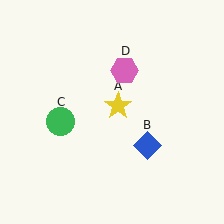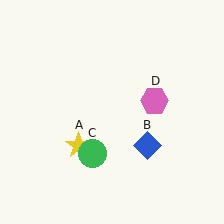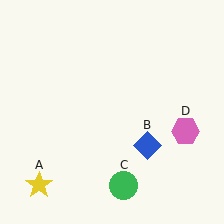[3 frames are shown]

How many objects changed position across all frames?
3 objects changed position: yellow star (object A), green circle (object C), pink hexagon (object D).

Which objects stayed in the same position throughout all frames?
Blue diamond (object B) remained stationary.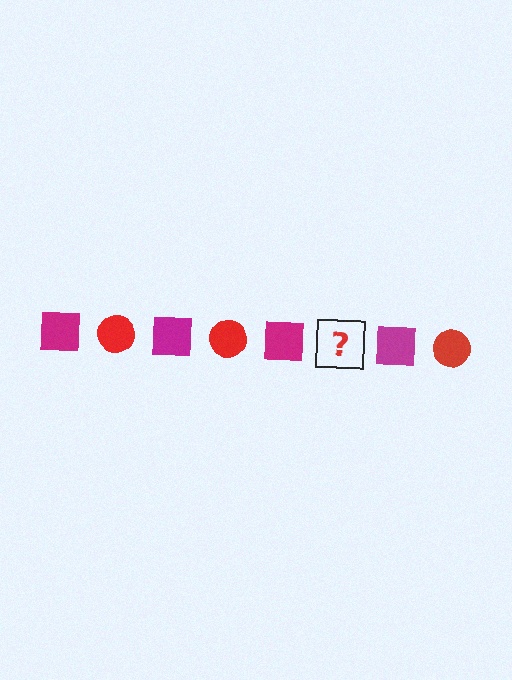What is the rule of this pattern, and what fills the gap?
The rule is that the pattern alternates between magenta square and red circle. The gap should be filled with a red circle.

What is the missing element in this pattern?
The missing element is a red circle.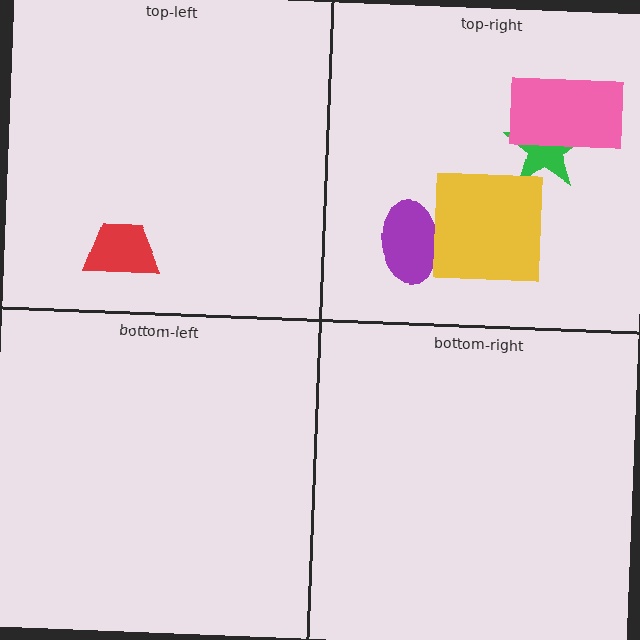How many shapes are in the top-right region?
4.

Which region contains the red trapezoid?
The top-left region.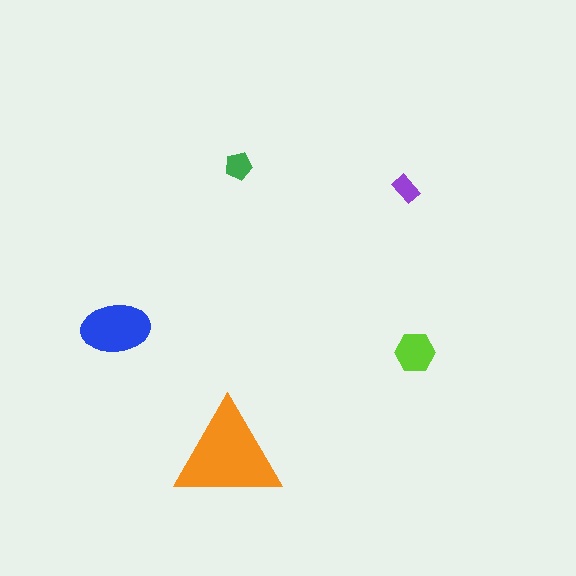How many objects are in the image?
There are 5 objects in the image.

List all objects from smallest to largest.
The purple rectangle, the green pentagon, the lime hexagon, the blue ellipse, the orange triangle.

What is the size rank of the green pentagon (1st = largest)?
4th.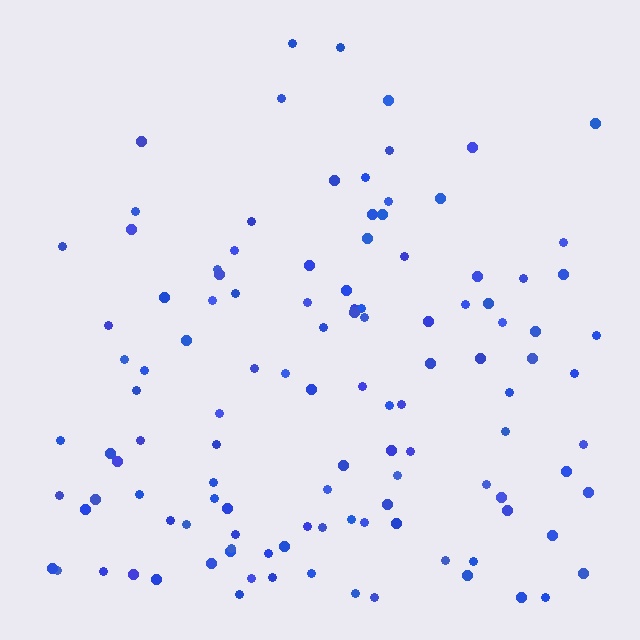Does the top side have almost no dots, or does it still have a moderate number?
Still a moderate number, just noticeably fewer than the bottom.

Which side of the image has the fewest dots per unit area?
The top.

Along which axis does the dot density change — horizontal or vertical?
Vertical.